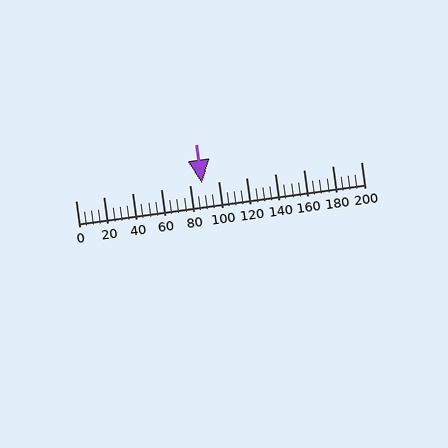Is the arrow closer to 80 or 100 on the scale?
The arrow is closer to 80.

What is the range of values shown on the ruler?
The ruler shows values from 0 to 200.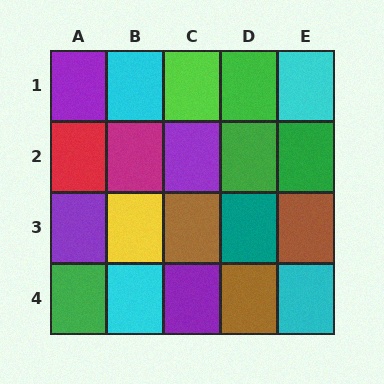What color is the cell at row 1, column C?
Lime.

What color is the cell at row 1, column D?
Green.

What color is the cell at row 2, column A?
Red.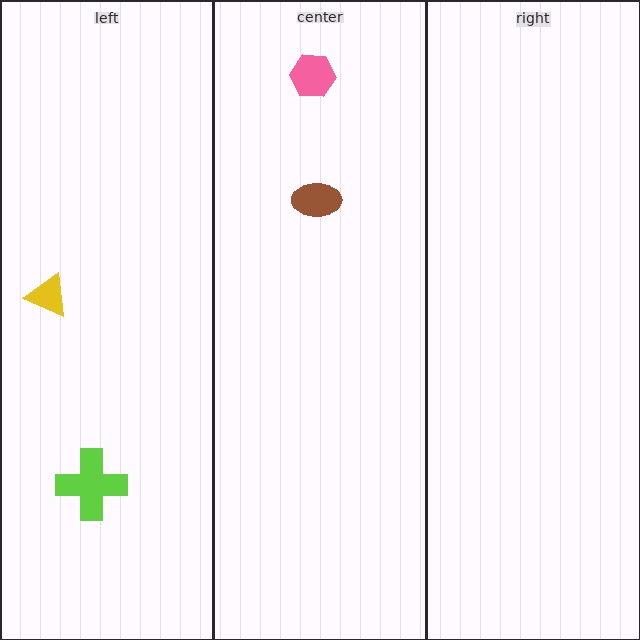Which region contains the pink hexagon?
The center region.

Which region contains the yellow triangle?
The left region.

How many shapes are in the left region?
2.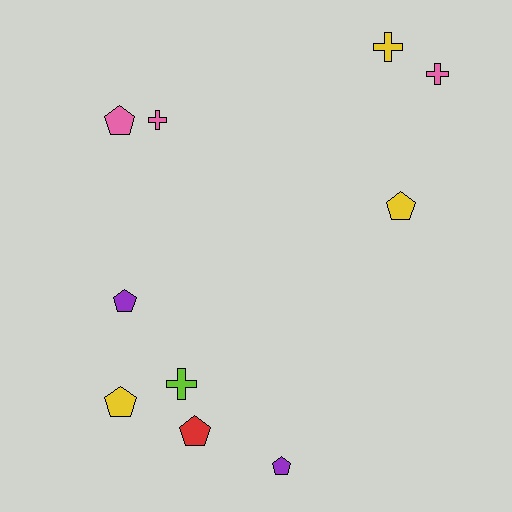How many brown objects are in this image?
There are no brown objects.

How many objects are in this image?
There are 10 objects.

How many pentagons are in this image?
There are 6 pentagons.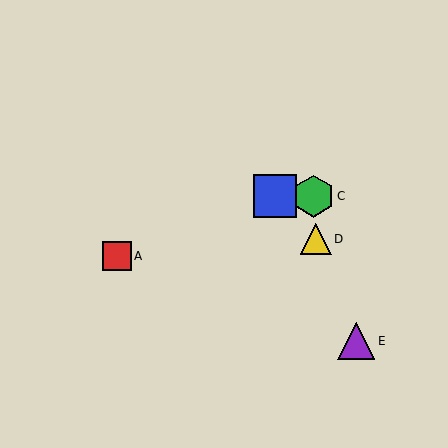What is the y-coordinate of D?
Object D is at y≈239.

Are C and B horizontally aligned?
Yes, both are at y≈196.